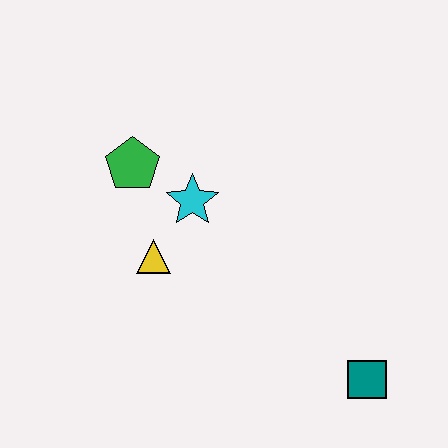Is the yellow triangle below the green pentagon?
Yes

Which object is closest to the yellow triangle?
The cyan star is closest to the yellow triangle.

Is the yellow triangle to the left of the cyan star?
Yes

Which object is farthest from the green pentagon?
The teal square is farthest from the green pentagon.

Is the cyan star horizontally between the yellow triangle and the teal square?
Yes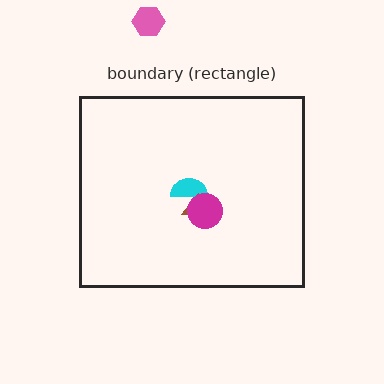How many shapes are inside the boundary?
3 inside, 1 outside.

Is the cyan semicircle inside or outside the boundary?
Inside.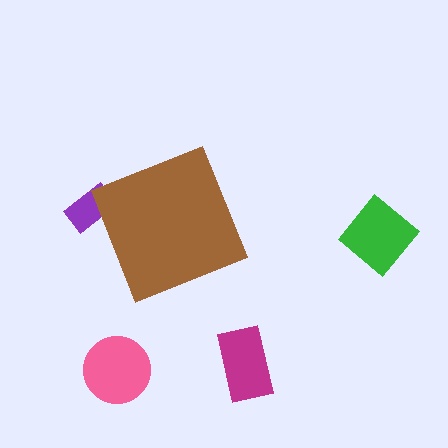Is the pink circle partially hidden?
No, the pink circle is fully visible.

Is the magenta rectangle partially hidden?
No, the magenta rectangle is fully visible.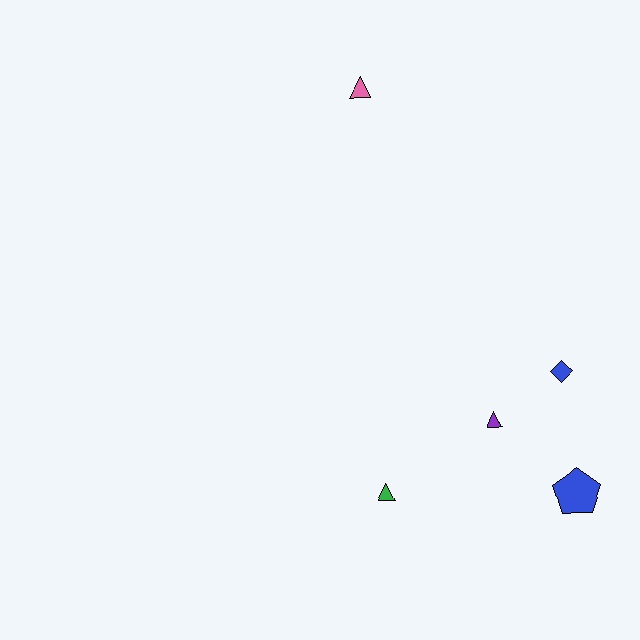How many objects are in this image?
There are 5 objects.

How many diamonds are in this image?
There is 1 diamond.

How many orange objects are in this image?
There are no orange objects.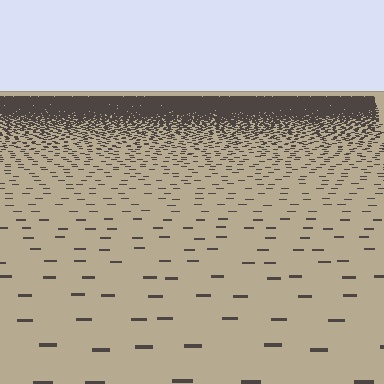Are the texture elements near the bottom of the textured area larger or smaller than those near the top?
Larger. Near the bottom, elements are closer to the viewer and appear at a bigger on-screen size.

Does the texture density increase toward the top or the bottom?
Density increases toward the top.